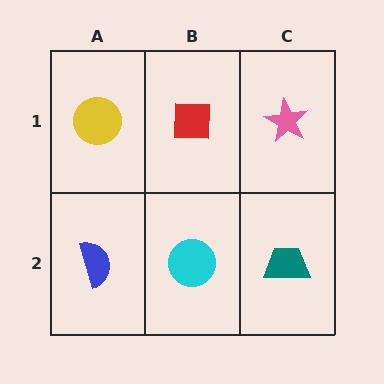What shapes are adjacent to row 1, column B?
A cyan circle (row 2, column B), a yellow circle (row 1, column A), a pink star (row 1, column C).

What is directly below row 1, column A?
A blue semicircle.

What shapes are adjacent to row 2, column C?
A pink star (row 1, column C), a cyan circle (row 2, column B).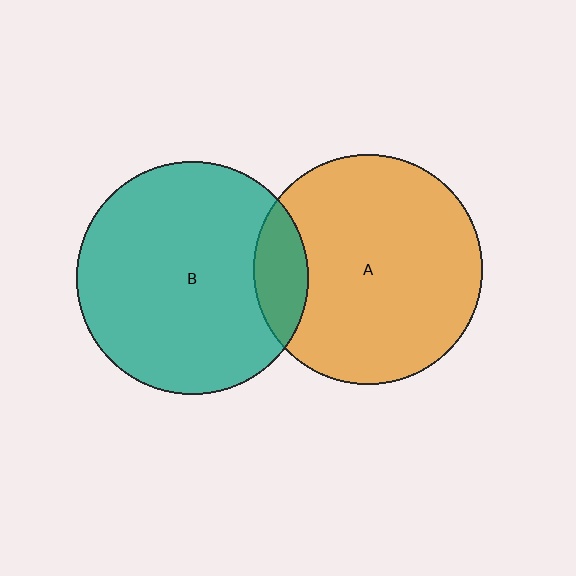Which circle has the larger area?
Circle B (teal).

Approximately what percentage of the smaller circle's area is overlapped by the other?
Approximately 15%.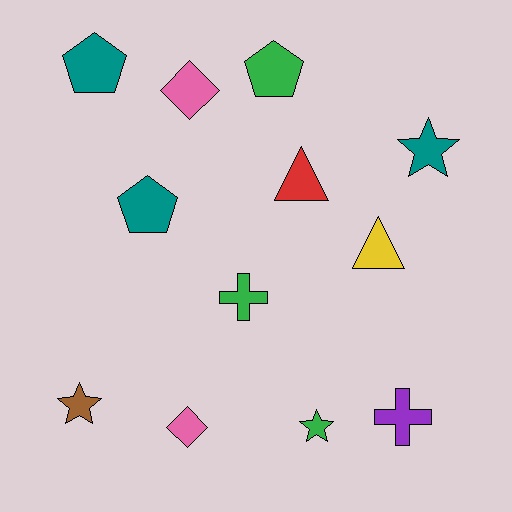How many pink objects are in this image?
There are 2 pink objects.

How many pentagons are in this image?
There are 3 pentagons.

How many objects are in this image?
There are 12 objects.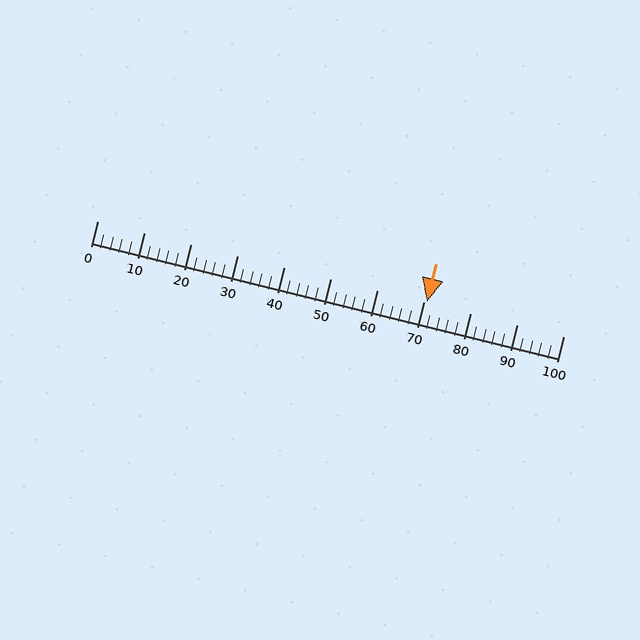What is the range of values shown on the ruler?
The ruler shows values from 0 to 100.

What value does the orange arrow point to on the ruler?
The orange arrow points to approximately 71.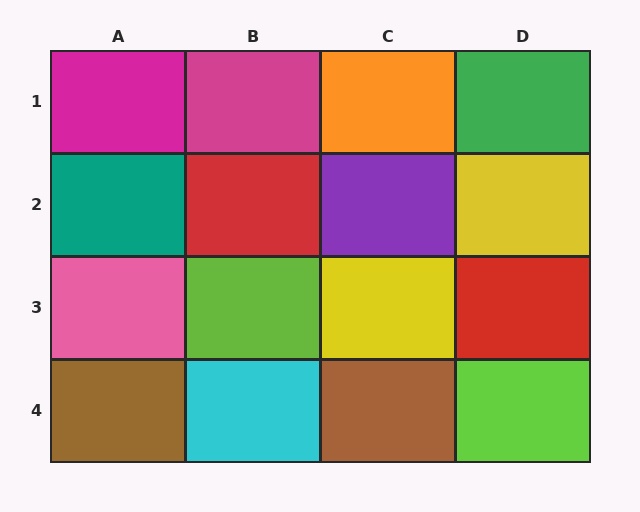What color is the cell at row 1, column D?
Green.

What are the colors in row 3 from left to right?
Pink, lime, yellow, red.